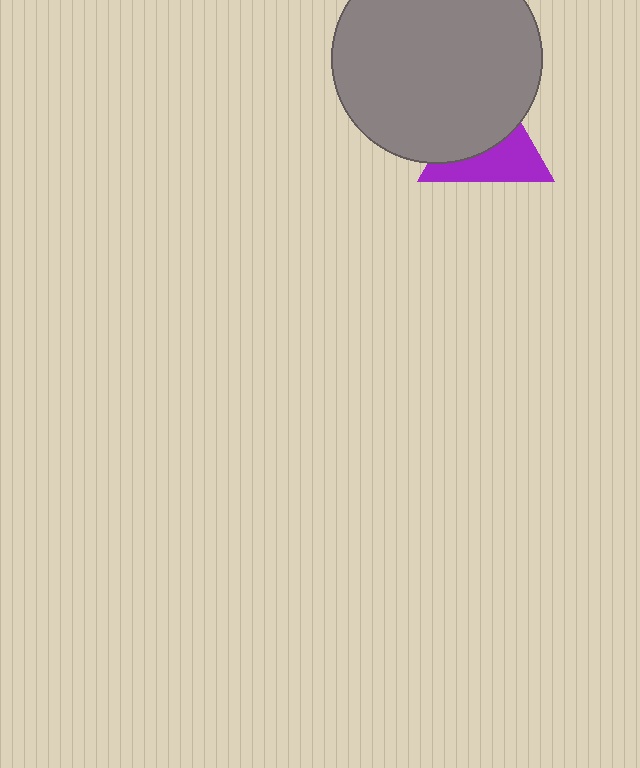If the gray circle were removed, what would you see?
You would see the complete purple triangle.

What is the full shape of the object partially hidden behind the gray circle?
The partially hidden object is a purple triangle.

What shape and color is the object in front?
The object in front is a gray circle.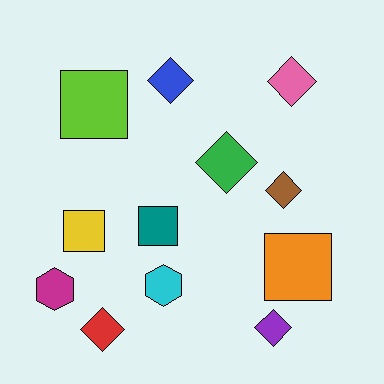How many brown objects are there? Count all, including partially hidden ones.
There is 1 brown object.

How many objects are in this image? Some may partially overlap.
There are 12 objects.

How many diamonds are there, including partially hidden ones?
There are 6 diamonds.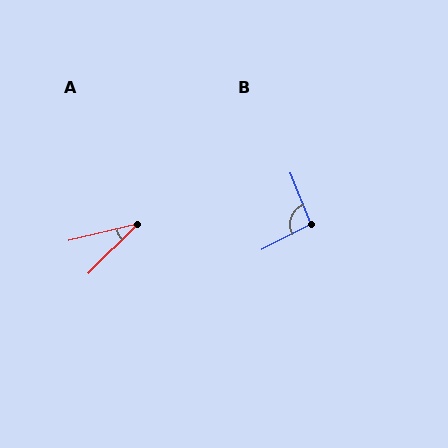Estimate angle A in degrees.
Approximately 31 degrees.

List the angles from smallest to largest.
A (31°), B (96°).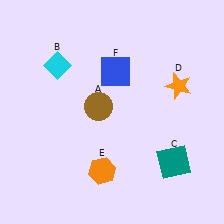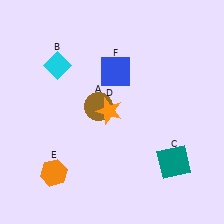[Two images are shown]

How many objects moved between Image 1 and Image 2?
2 objects moved between the two images.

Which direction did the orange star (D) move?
The orange star (D) moved left.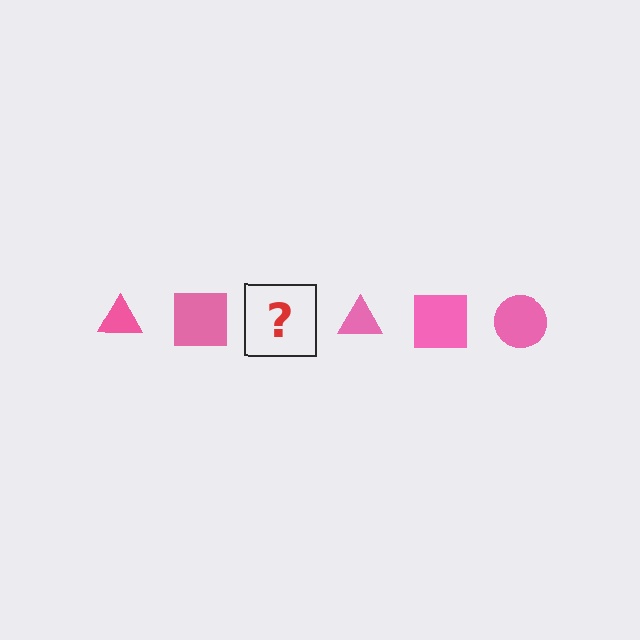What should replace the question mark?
The question mark should be replaced with a pink circle.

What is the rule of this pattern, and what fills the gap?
The rule is that the pattern cycles through triangle, square, circle shapes in pink. The gap should be filled with a pink circle.